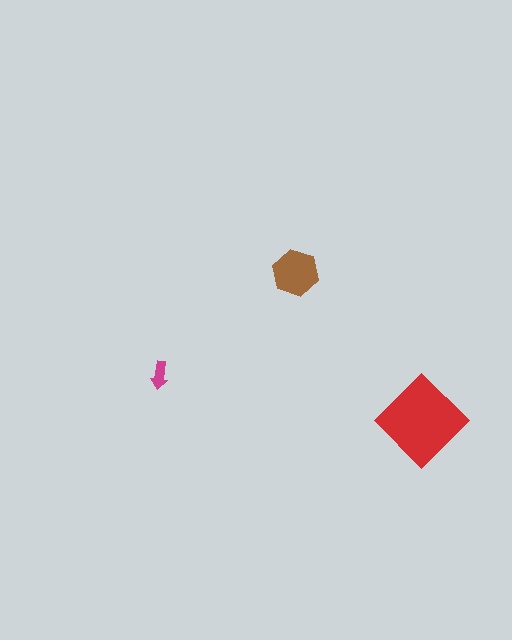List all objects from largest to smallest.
The red diamond, the brown hexagon, the magenta arrow.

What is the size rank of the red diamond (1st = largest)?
1st.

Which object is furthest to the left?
The magenta arrow is leftmost.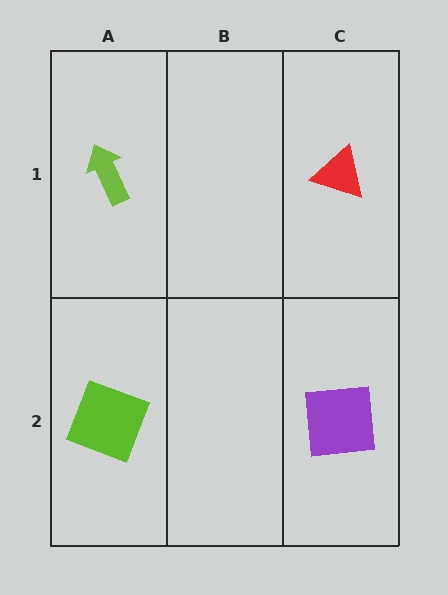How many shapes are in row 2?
2 shapes.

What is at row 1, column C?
A red triangle.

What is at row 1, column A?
A lime arrow.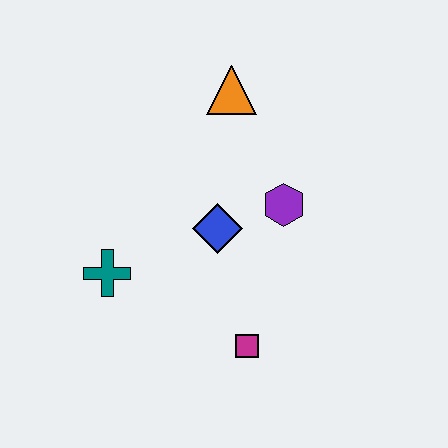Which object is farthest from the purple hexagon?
The teal cross is farthest from the purple hexagon.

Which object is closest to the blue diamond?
The purple hexagon is closest to the blue diamond.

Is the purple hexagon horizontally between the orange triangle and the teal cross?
No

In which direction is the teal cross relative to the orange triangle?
The teal cross is below the orange triangle.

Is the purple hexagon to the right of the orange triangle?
Yes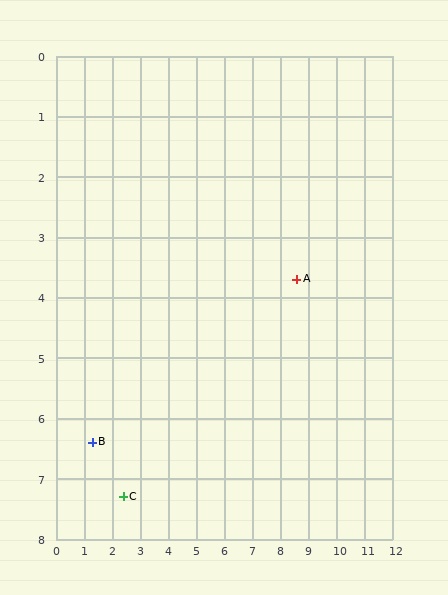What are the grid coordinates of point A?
Point A is at approximately (8.6, 3.7).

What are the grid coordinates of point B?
Point B is at approximately (1.3, 6.4).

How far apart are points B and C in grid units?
Points B and C are about 1.4 grid units apart.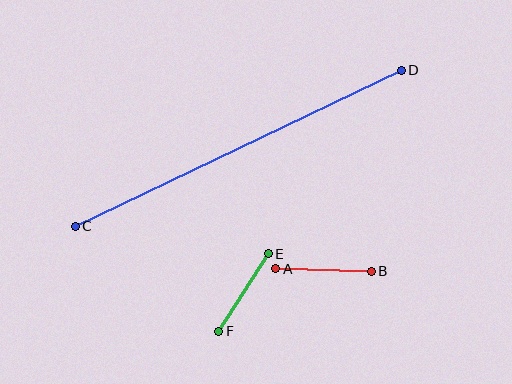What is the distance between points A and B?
The distance is approximately 96 pixels.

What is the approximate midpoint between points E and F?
The midpoint is at approximately (244, 292) pixels.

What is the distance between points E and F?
The distance is approximately 92 pixels.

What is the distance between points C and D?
The distance is approximately 361 pixels.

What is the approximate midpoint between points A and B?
The midpoint is at approximately (324, 270) pixels.